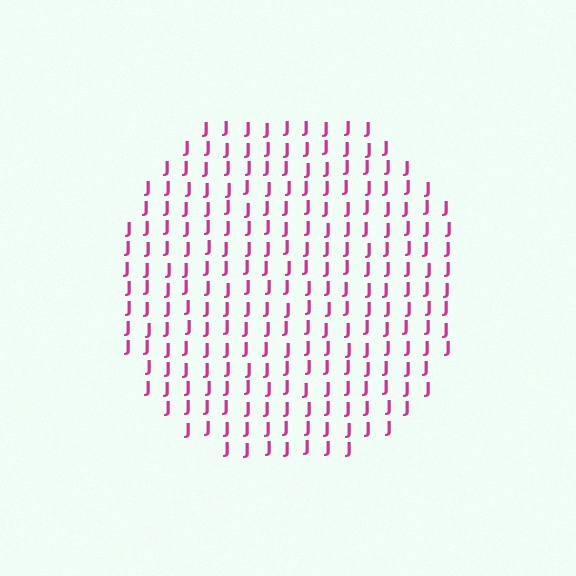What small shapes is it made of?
It is made of small letter J's.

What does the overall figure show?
The overall figure shows a circle.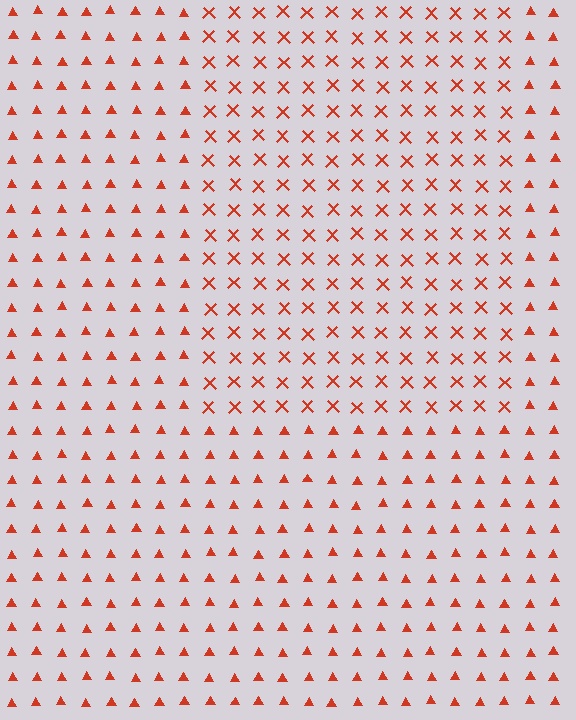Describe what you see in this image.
The image is filled with small red elements arranged in a uniform grid. A rectangle-shaped region contains X marks, while the surrounding area contains triangles. The boundary is defined purely by the change in element shape.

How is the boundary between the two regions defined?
The boundary is defined by a change in element shape: X marks inside vs. triangles outside. All elements share the same color and spacing.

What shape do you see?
I see a rectangle.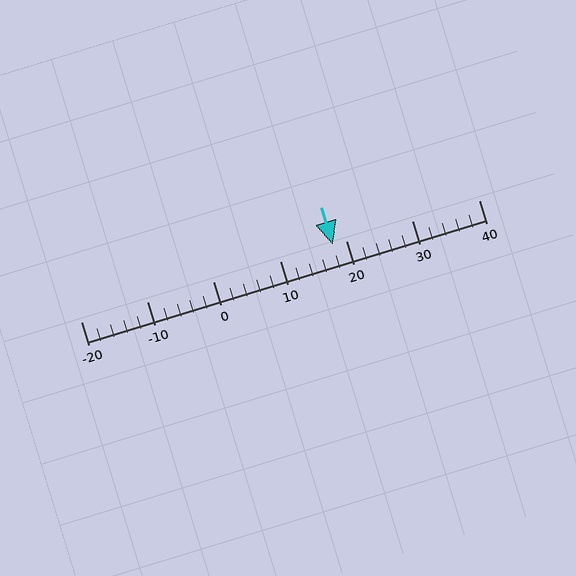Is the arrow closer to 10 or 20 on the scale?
The arrow is closer to 20.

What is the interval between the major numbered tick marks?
The major tick marks are spaced 10 units apart.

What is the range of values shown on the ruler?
The ruler shows values from -20 to 40.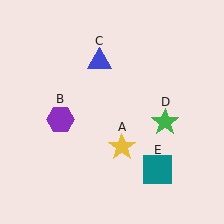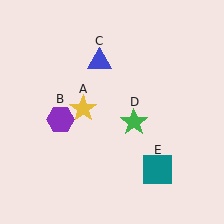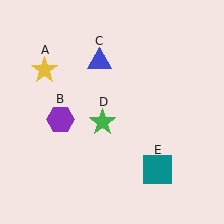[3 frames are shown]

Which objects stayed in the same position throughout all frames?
Purple hexagon (object B) and blue triangle (object C) and teal square (object E) remained stationary.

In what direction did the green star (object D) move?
The green star (object D) moved left.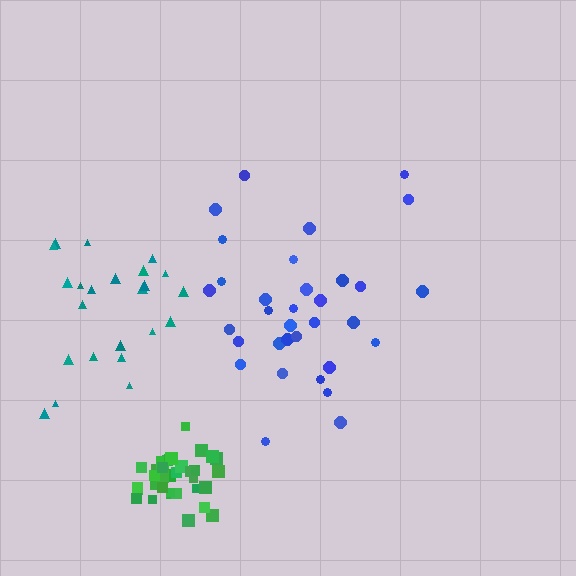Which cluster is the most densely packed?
Green.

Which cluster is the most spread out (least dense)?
Blue.